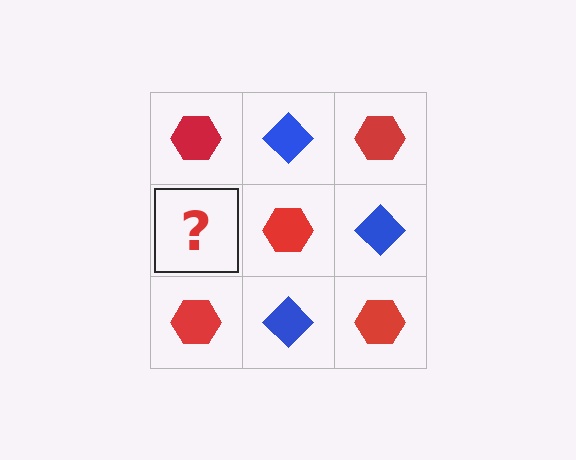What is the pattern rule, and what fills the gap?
The rule is that it alternates red hexagon and blue diamond in a checkerboard pattern. The gap should be filled with a blue diamond.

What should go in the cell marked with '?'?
The missing cell should contain a blue diamond.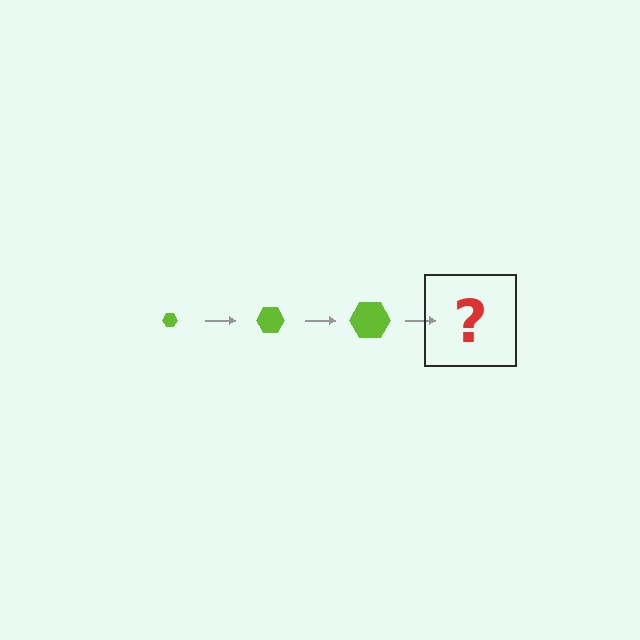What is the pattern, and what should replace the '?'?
The pattern is that the hexagon gets progressively larger each step. The '?' should be a lime hexagon, larger than the previous one.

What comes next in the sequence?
The next element should be a lime hexagon, larger than the previous one.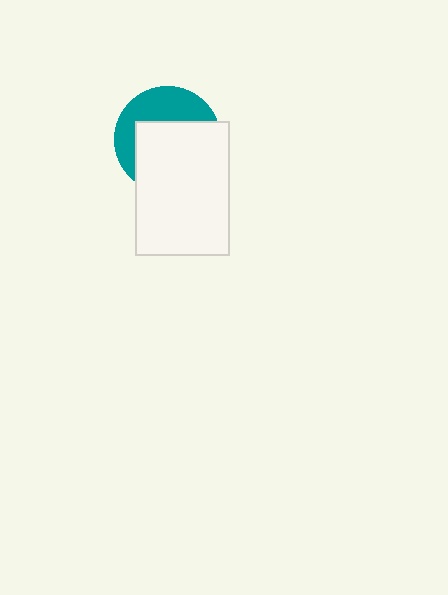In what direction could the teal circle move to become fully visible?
The teal circle could move toward the upper-left. That would shift it out from behind the white rectangle entirely.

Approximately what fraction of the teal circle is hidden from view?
Roughly 60% of the teal circle is hidden behind the white rectangle.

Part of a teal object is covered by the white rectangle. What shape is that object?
It is a circle.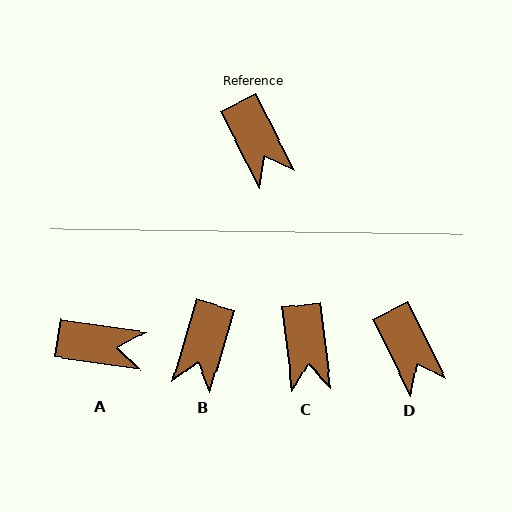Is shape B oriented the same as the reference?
No, it is off by about 43 degrees.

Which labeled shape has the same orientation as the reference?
D.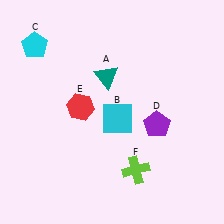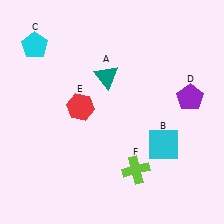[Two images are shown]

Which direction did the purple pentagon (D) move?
The purple pentagon (D) moved right.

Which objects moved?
The objects that moved are: the cyan square (B), the purple pentagon (D).